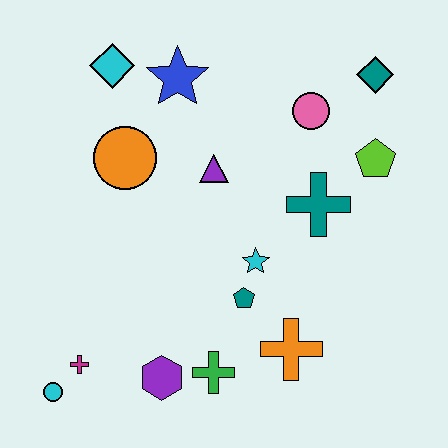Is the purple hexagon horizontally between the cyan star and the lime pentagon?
No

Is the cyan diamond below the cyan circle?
No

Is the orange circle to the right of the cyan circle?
Yes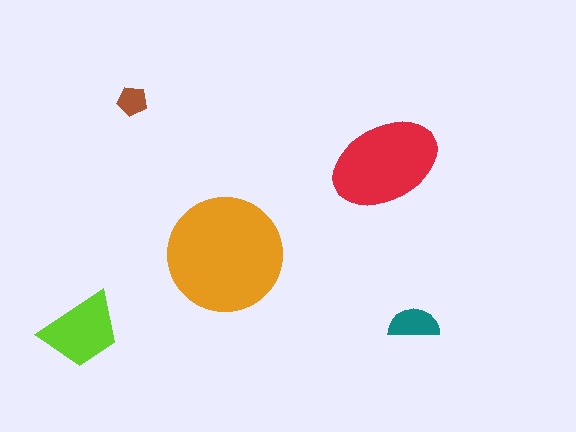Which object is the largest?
The orange circle.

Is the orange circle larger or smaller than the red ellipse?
Larger.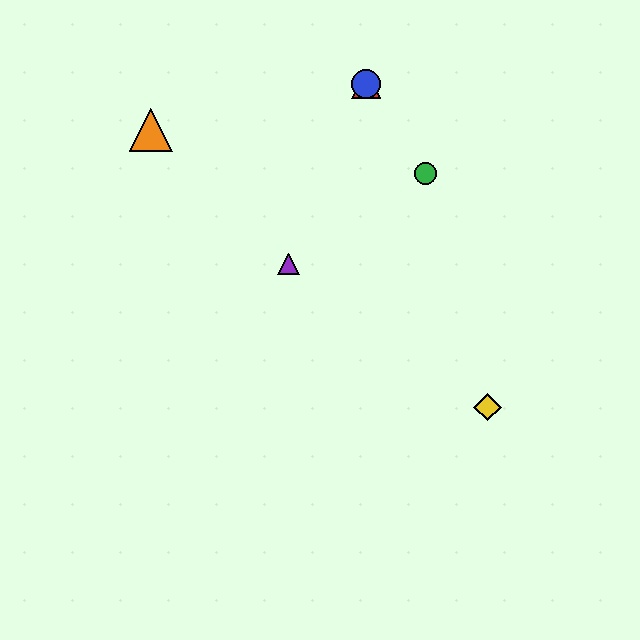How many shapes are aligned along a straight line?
3 shapes (the red triangle, the blue circle, the purple triangle) are aligned along a straight line.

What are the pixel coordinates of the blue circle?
The blue circle is at (366, 84).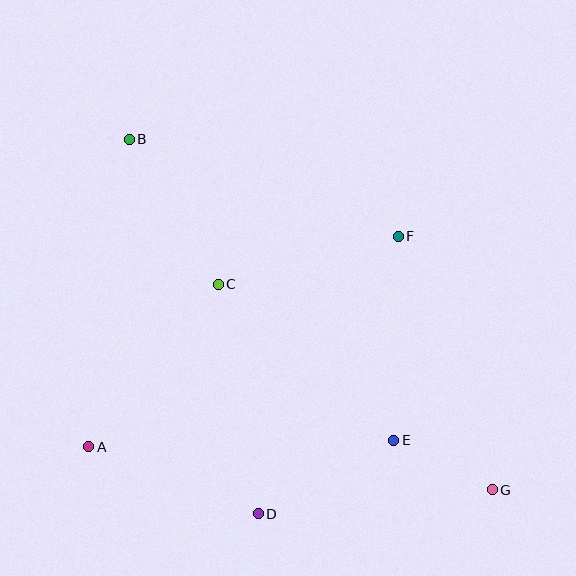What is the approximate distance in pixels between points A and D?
The distance between A and D is approximately 182 pixels.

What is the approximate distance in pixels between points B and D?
The distance between B and D is approximately 396 pixels.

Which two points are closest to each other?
Points E and G are closest to each other.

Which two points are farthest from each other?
Points B and G are farthest from each other.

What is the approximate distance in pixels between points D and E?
The distance between D and E is approximately 154 pixels.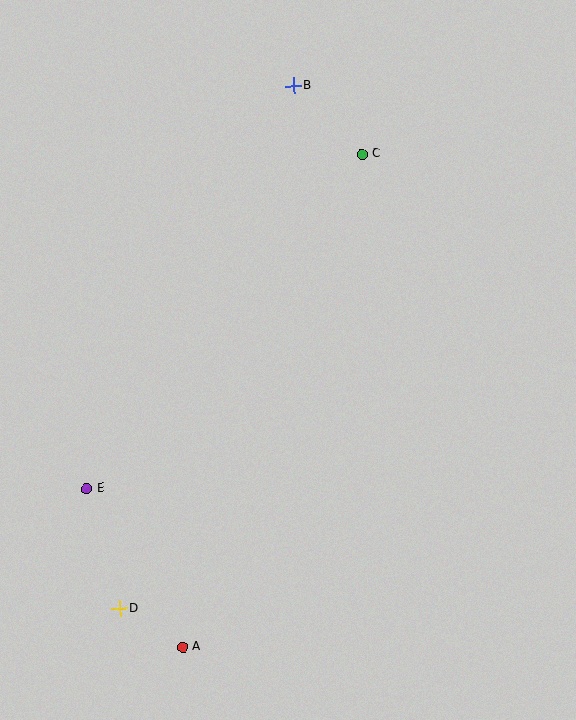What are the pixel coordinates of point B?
Point B is at (293, 86).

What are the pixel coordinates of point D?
Point D is at (119, 608).